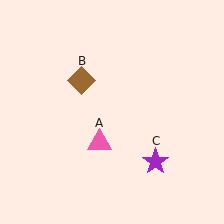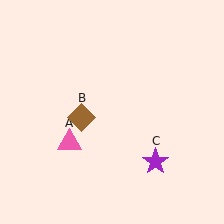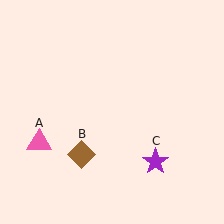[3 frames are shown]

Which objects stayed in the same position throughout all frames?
Purple star (object C) remained stationary.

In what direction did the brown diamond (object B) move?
The brown diamond (object B) moved down.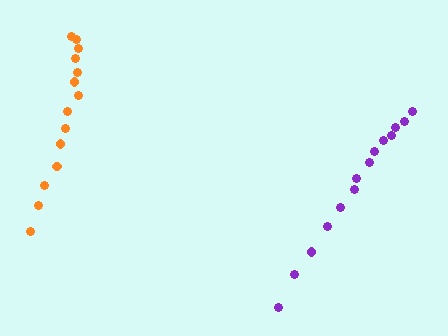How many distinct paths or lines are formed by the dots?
There are 2 distinct paths.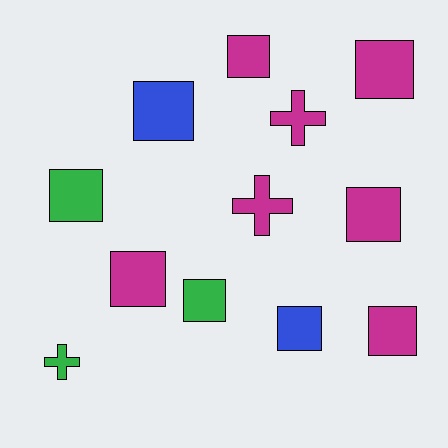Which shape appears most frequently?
Square, with 9 objects.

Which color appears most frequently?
Magenta, with 7 objects.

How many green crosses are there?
There is 1 green cross.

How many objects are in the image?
There are 12 objects.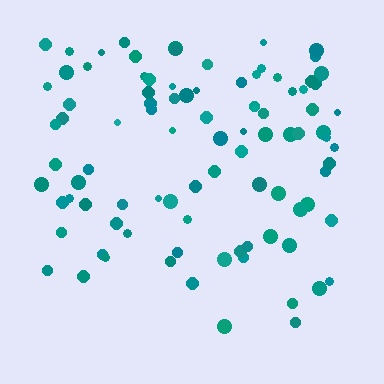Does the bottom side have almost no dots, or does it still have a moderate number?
Still a moderate number, just noticeably fewer than the top.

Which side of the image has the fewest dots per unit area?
The bottom.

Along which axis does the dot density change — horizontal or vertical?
Vertical.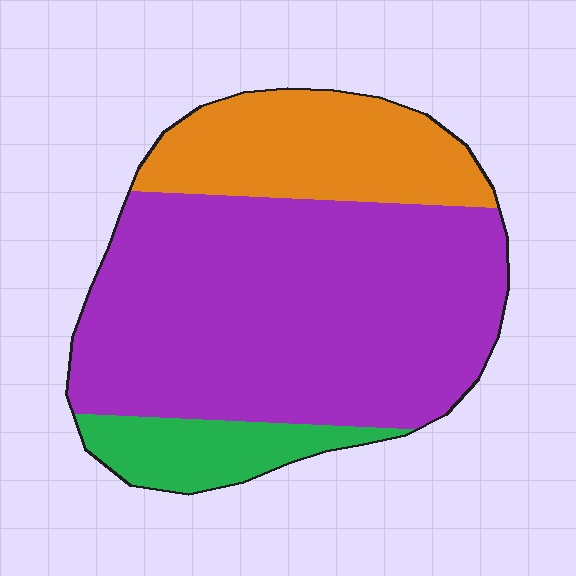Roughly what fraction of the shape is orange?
Orange covers around 25% of the shape.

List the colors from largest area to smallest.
From largest to smallest: purple, orange, green.